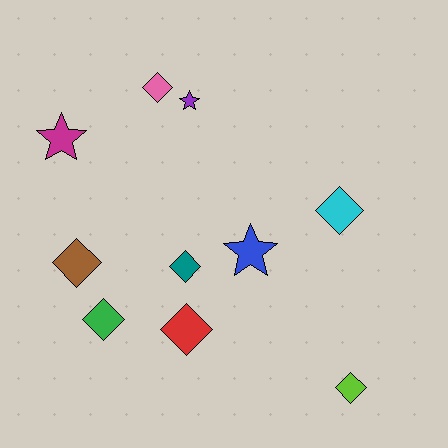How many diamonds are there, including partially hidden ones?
There are 7 diamonds.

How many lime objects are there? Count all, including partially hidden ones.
There is 1 lime object.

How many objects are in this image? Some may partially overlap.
There are 10 objects.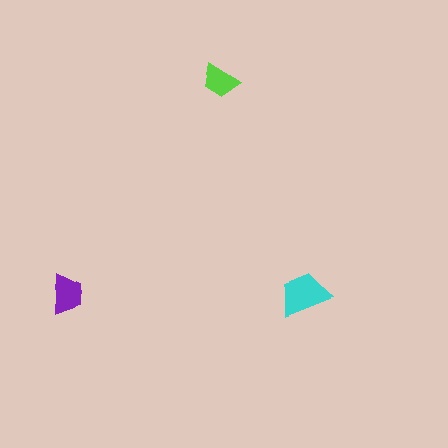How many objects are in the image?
There are 3 objects in the image.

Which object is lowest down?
The cyan trapezoid is bottommost.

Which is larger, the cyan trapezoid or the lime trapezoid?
The cyan one.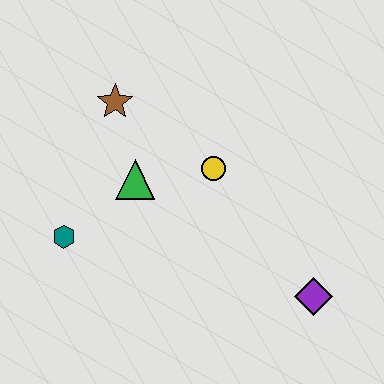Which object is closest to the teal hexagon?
The green triangle is closest to the teal hexagon.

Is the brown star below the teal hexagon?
No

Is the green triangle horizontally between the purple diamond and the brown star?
Yes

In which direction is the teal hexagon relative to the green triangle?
The teal hexagon is to the left of the green triangle.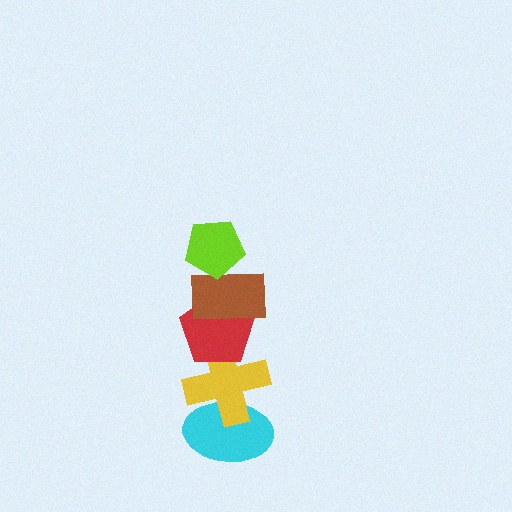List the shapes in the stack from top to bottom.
From top to bottom: the lime pentagon, the brown rectangle, the red pentagon, the yellow cross, the cyan ellipse.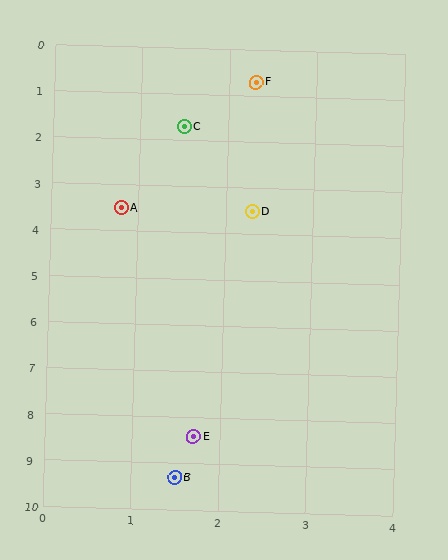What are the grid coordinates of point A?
Point A is at approximately (0.8, 3.5).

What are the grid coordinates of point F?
Point F is at approximately (2.3, 0.7).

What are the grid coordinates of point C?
Point C is at approximately (1.5, 1.7).